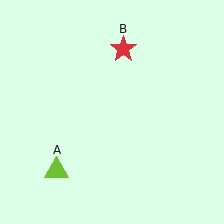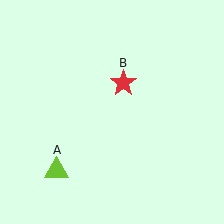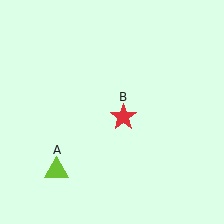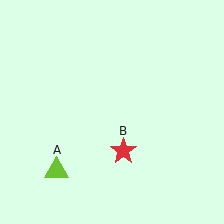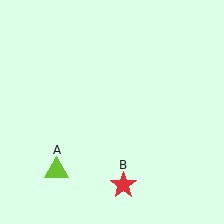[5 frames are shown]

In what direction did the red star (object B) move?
The red star (object B) moved down.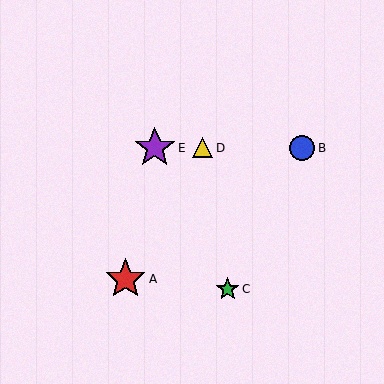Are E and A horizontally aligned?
No, E is at y≈148 and A is at y≈279.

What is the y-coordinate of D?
Object D is at y≈148.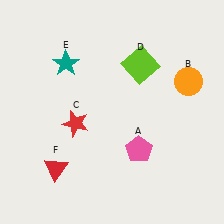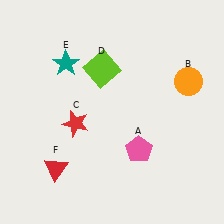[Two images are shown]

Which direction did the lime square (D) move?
The lime square (D) moved left.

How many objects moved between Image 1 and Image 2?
1 object moved between the two images.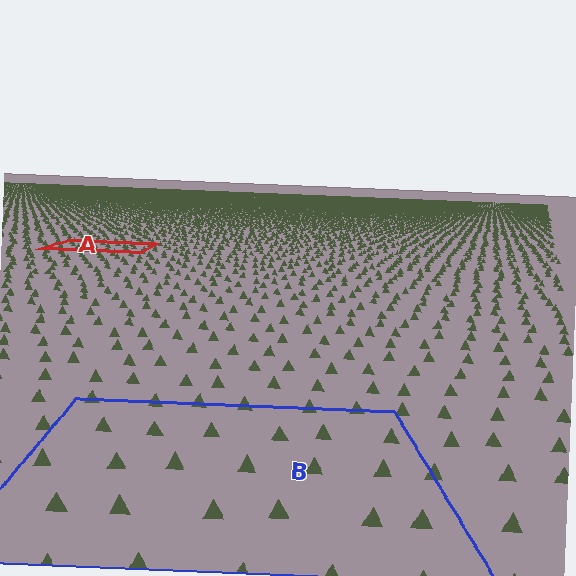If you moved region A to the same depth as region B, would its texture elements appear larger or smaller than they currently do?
They would appear larger. At a closer depth, the same texture elements are projected at a bigger on-screen size.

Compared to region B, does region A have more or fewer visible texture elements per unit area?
Region A has more texture elements per unit area — they are packed more densely because it is farther away.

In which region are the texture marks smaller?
The texture marks are smaller in region A, because it is farther away.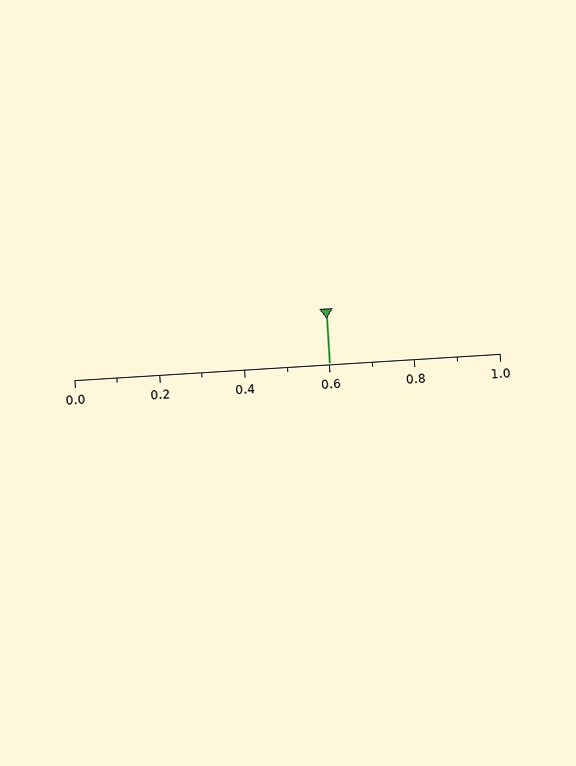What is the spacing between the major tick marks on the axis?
The major ticks are spaced 0.2 apart.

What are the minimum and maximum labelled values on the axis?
The axis runs from 0.0 to 1.0.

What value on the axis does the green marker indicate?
The marker indicates approximately 0.6.